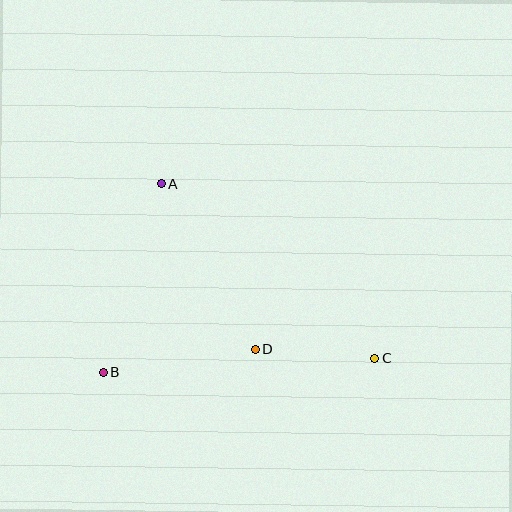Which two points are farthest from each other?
Points A and C are farthest from each other.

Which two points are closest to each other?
Points C and D are closest to each other.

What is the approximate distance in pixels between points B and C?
The distance between B and C is approximately 271 pixels.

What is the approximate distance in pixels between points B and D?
The distance between B and D is approximately 153 pixels.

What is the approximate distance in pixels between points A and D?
The distance between A and D is approximately 190 pixels.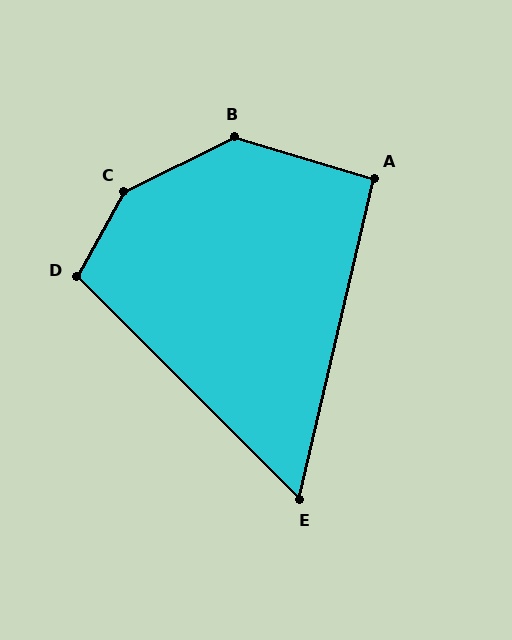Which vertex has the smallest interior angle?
E, at approximately 58 degrees.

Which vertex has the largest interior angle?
C, at approximately 145 degrees.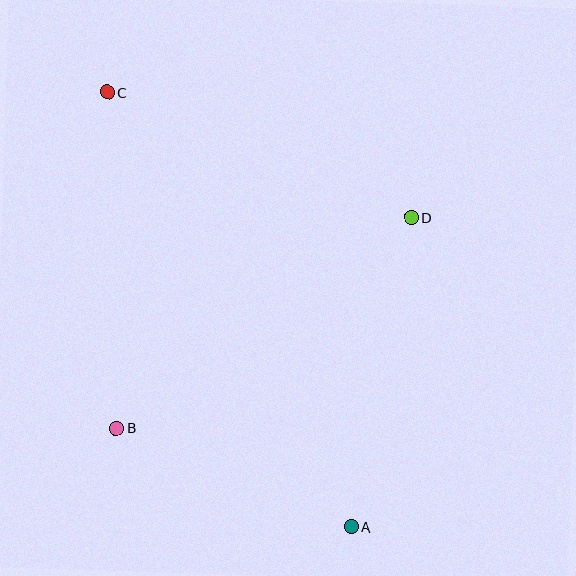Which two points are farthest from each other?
Points A and C are farthest from each other.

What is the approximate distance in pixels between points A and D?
The distance between A and D is approximately 315 pixels.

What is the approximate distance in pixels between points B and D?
The distance between B and D is approximately 362 pixels.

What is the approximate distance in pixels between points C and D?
The distance between C and D is approximately 329 pixels.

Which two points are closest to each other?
Points A and B are closest to each other.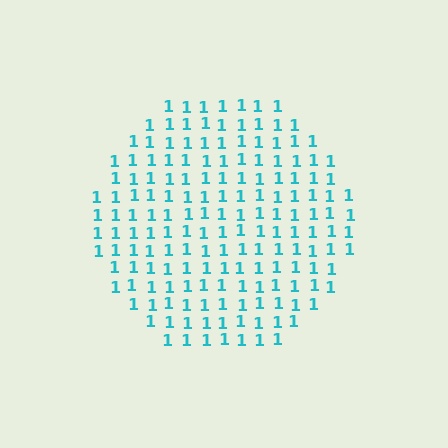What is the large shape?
The large shape is a circle.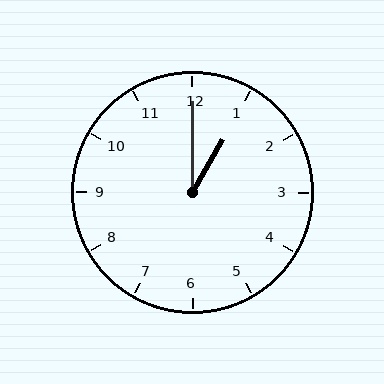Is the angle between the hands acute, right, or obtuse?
It is acute.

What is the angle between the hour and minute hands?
Approximately 30 degrees.